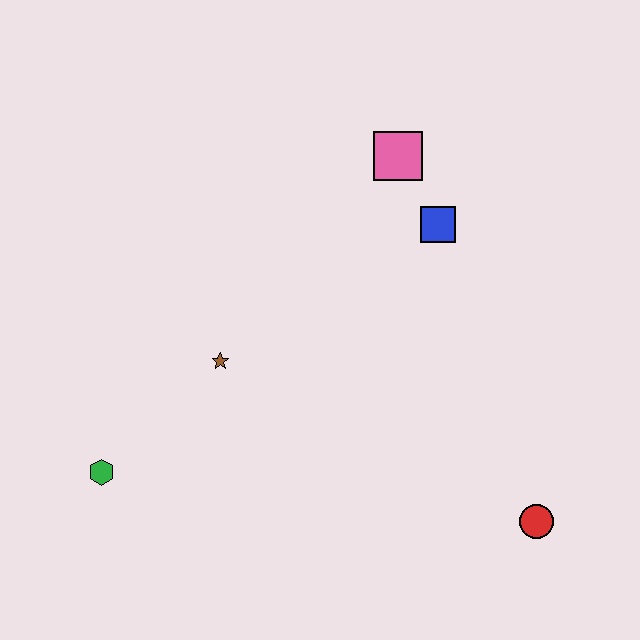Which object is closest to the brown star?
The green hexagon is closest to the brown star.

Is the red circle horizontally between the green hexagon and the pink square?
No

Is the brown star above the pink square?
No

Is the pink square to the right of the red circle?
No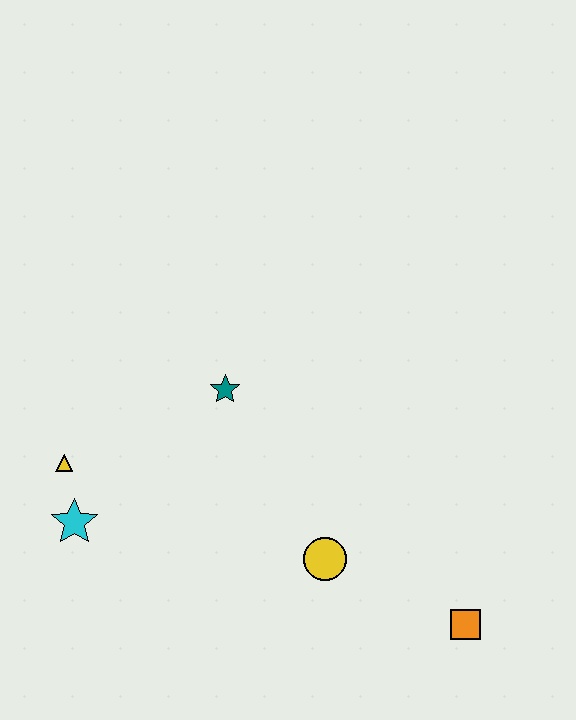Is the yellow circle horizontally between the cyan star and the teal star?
No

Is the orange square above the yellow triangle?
No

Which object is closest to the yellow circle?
The orange square is closest to the yellow circle.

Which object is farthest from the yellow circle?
The yellow triangle is farthest from the yellow circle.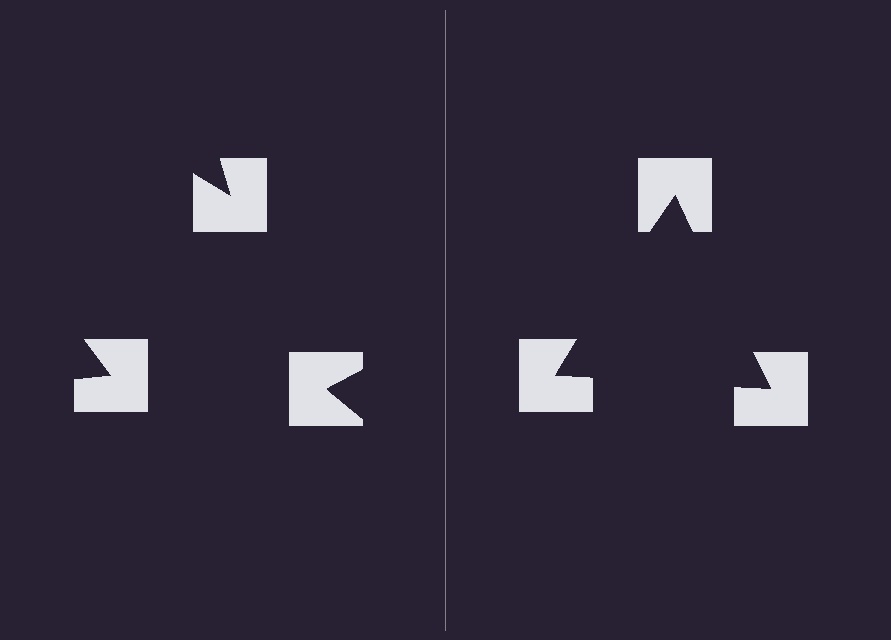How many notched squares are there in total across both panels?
6 — 3 on each side.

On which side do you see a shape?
An illusory triangle appears on the right side. On the left side the wedge cuts are rotated, so no coherent shape forms.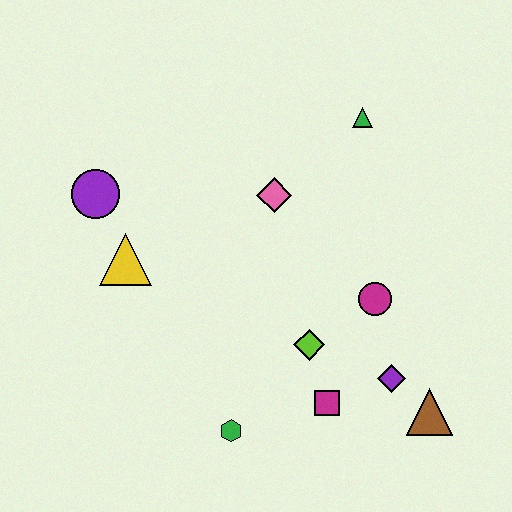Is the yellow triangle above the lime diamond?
Yes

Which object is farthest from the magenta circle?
The purple circle is farthest from the magenta circle.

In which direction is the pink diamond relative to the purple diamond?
The pink diamond is above the purple diamond.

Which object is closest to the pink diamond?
The green triangle is closest to the pink diamond.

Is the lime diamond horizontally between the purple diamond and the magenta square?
No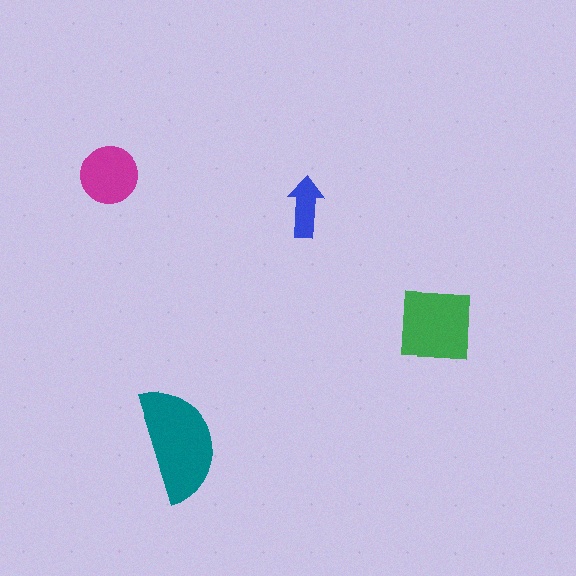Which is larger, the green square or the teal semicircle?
The teal semicircle.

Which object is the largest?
The teal semicircle.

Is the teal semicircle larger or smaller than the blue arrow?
Larger.